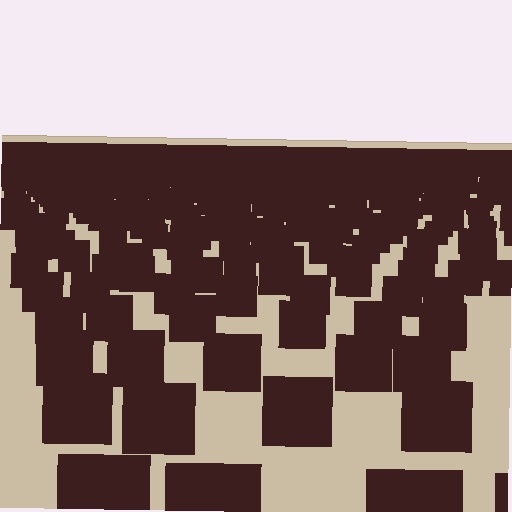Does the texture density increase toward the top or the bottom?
Density increases toward the top.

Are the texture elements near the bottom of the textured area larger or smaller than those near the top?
Larger. Near the bottom, elements are closer to the viewer and appear at a bigger on-screen size.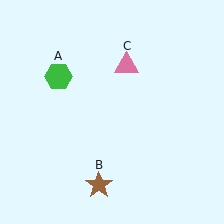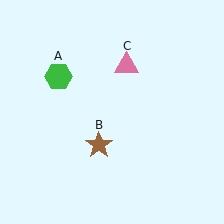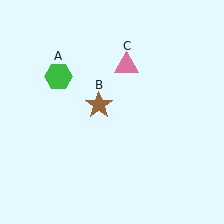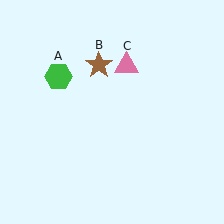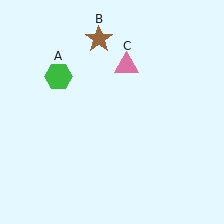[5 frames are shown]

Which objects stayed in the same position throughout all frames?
Green hexagon (object A) and pink triangle (object C) remained stationary.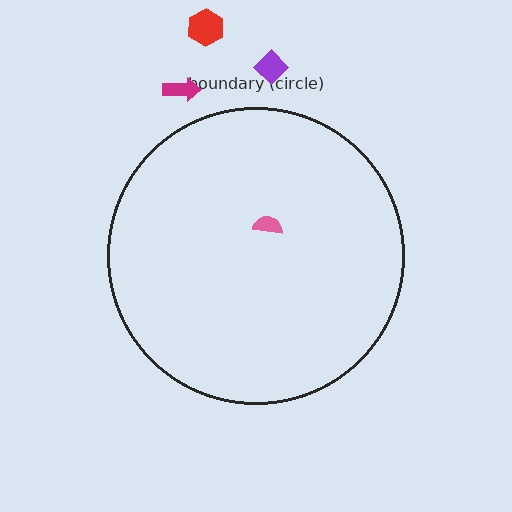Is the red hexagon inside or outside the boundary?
Outside.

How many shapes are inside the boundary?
1 inside, 3 outside.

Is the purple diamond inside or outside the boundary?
Outside.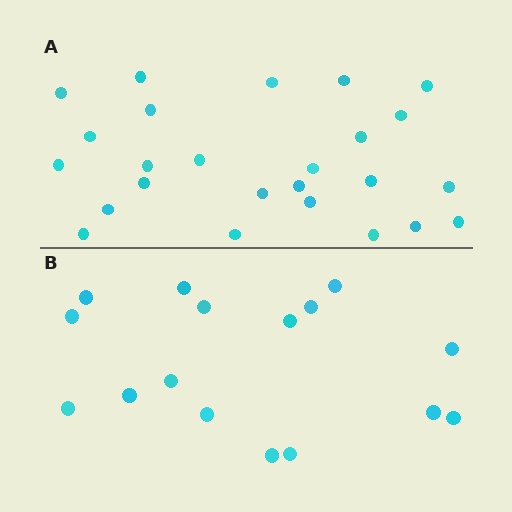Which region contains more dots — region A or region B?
Region A (the top region) has more dots.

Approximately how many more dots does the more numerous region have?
Region A has roughly 8 or so more dots than region B.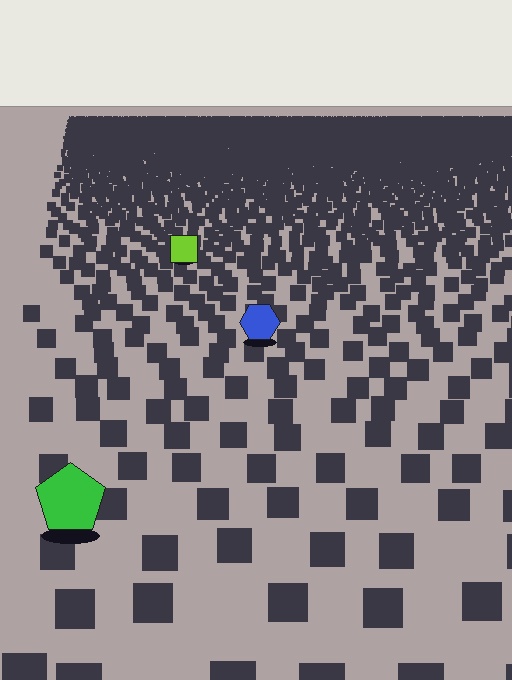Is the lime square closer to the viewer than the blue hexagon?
No. The blue hexagon is closer — you can tell from the texture gradient: the ground texture is coarser near it.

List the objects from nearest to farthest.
From nearest to farthest: the green pentagon, the blue hexagon, the lime square.